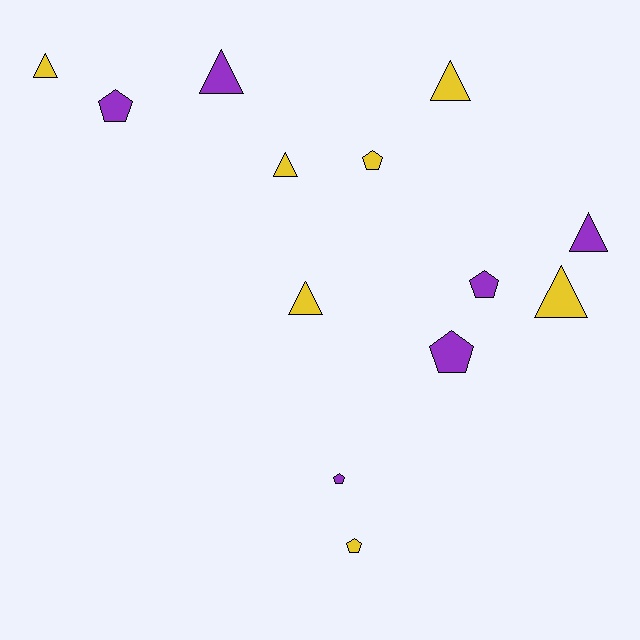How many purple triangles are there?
There are 2 purple triangles.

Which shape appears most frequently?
Triangle, with 7 objects.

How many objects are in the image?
There are 13 objects.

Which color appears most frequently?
Yellow, with 7 objects.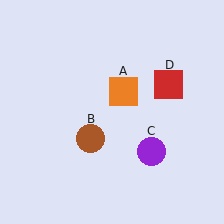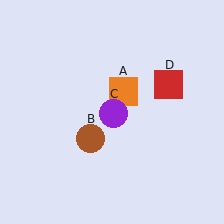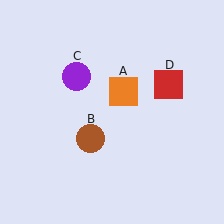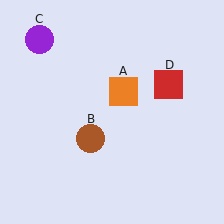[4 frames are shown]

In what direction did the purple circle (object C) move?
The purple circle (object C) moved up and to the left.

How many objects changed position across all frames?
1 object changed position: purple circle (object C).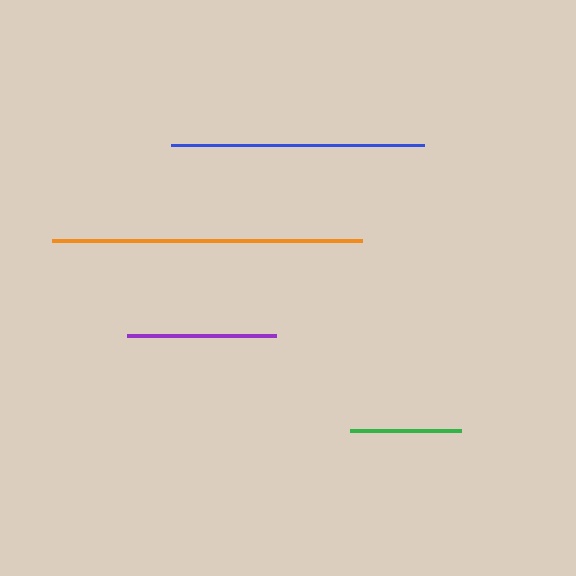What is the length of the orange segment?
The orange segment is approximately 310 pixels long.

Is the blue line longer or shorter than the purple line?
The blue line is longer than the purple line.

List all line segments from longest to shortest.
From longest to shortest: orange, blue, purple, green.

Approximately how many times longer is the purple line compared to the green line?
The purple line is approximately 1.3 times the length of the green line.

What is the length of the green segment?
The green segment is approximately 111 pixels long.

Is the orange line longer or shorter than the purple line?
The orange line is longer than the purple line.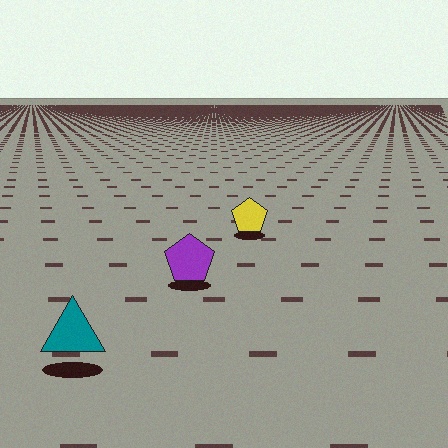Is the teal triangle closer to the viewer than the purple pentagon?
Yes. The teal triangle is closer — you can tell from the texture gradient: the ground texture is coarser near it.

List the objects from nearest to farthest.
From nearest to farthest: the teal triangle, the purple pentagon, the yellow pentagon.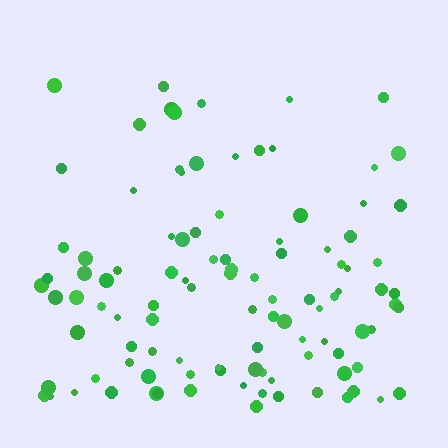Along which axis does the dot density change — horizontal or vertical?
Vertical.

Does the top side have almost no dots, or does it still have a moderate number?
Still a moderate number, just noticeably fewer than the bottom.